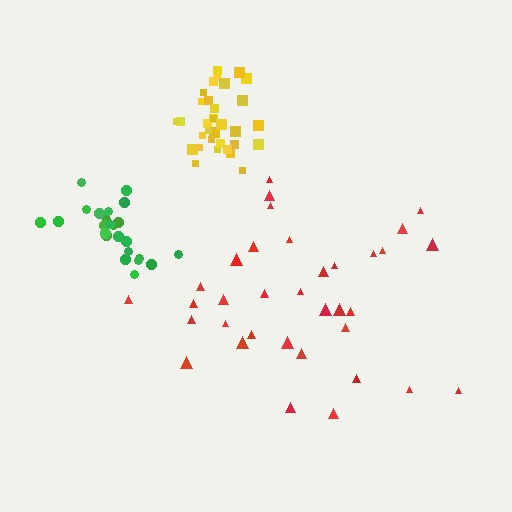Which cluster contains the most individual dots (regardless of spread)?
Red (35).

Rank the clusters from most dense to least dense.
yellow, green, red.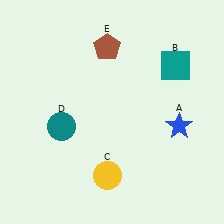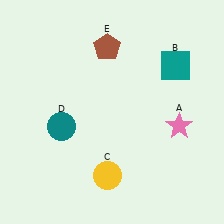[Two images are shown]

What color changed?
The star (A) changed from blue in Image 1 to pink in Image 2.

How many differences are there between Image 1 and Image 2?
There is 1 difference between the two images.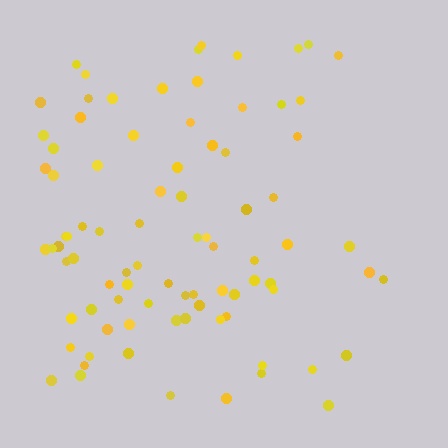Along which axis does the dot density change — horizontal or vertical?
Horizontal.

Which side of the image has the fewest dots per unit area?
The right.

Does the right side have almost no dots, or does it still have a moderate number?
Still a moderate number, just noticeably fewer than the left.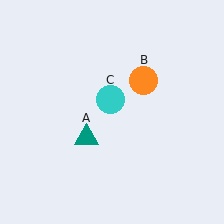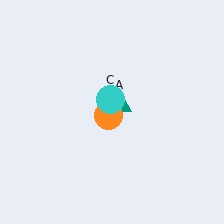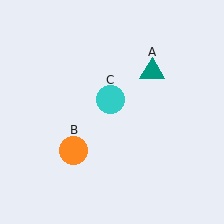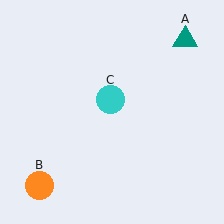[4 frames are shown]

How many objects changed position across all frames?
2 objects changed position: teal triangle (object A), orange circle (object B).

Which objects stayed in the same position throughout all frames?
Cyan circle (object C) remained stationary.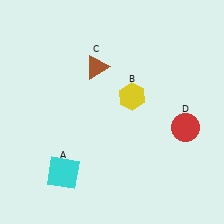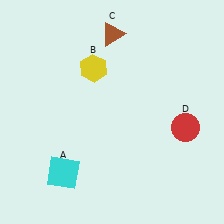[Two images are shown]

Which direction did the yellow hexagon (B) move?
The yellow hexagon (B) moved left.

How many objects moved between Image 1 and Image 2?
2 objects moved between the two images.